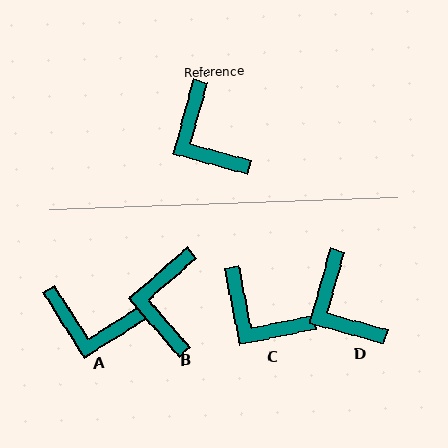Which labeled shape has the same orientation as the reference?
D.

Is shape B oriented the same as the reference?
No, it is off by about 33 degrees.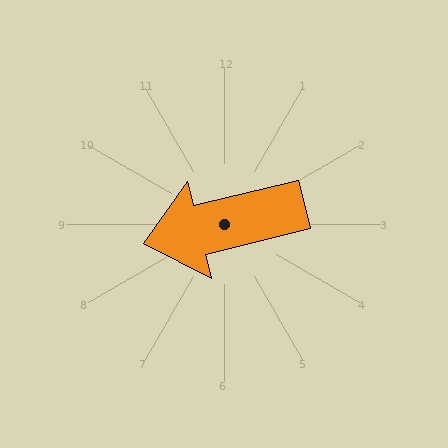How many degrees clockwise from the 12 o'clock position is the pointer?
Approximately 256 degrees.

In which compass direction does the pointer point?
West.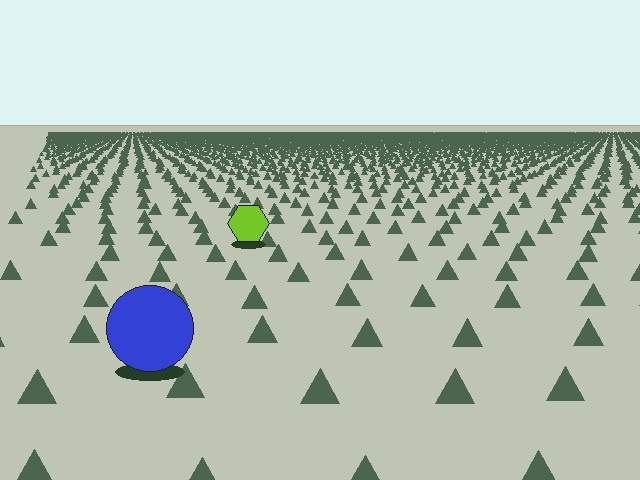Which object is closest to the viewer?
The blue circle is closest. The texture marks near it are larger and more spread out.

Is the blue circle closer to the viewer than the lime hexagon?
Yes. The blue circle is closer — you can tell from the texture gradient: the ground texture is coarser near it.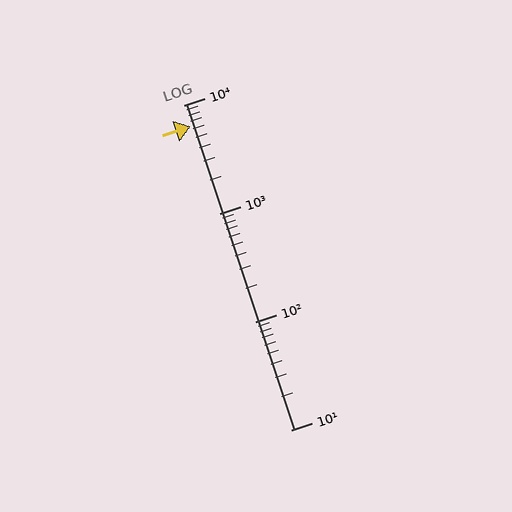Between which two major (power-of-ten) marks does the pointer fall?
The pointer is between 1000 and 10000.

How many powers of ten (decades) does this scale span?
The scale spans 3 decades, from 10 to 10000.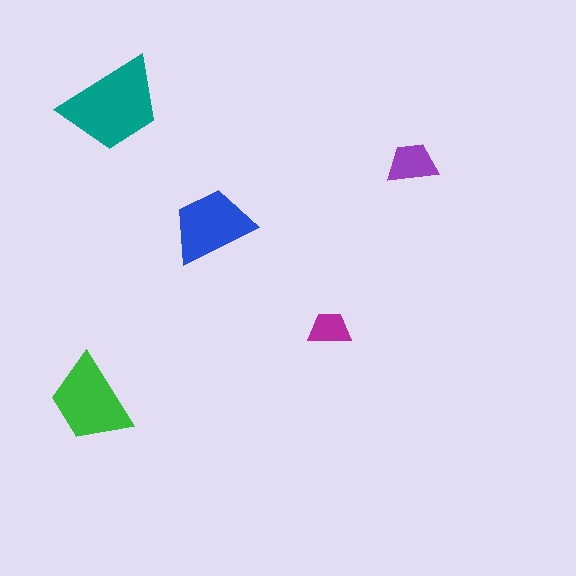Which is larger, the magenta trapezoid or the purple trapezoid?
The purple one.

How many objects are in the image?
There are 5 objects in the image.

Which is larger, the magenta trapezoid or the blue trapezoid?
The blue one.